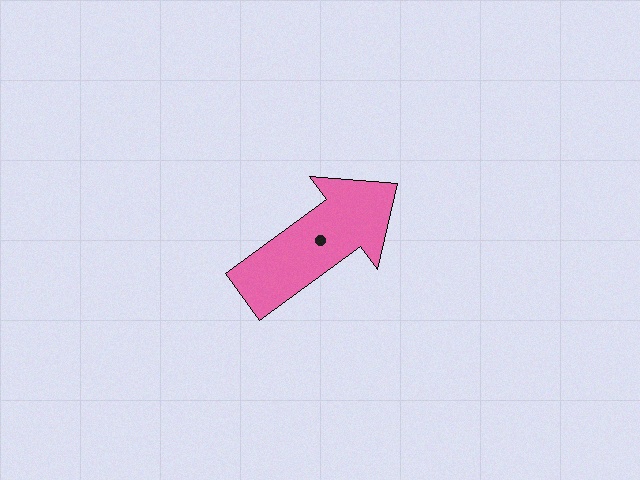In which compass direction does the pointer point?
Northeast.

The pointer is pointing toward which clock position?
Roughly 2 o'clock.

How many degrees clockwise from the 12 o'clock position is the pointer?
Approximately 54 degrees.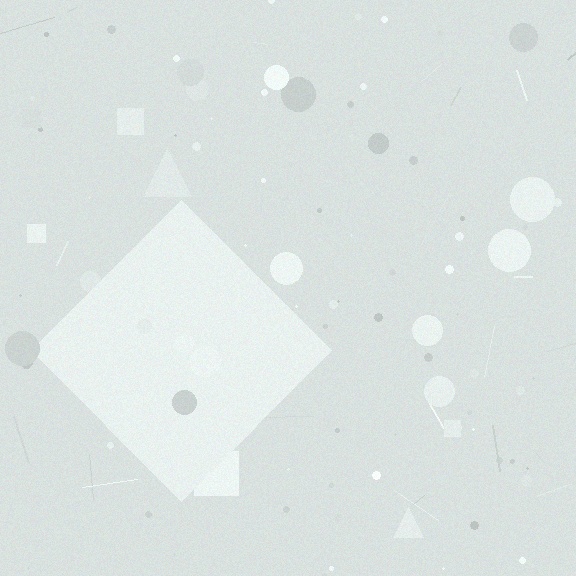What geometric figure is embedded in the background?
A diamond is embedded in the background.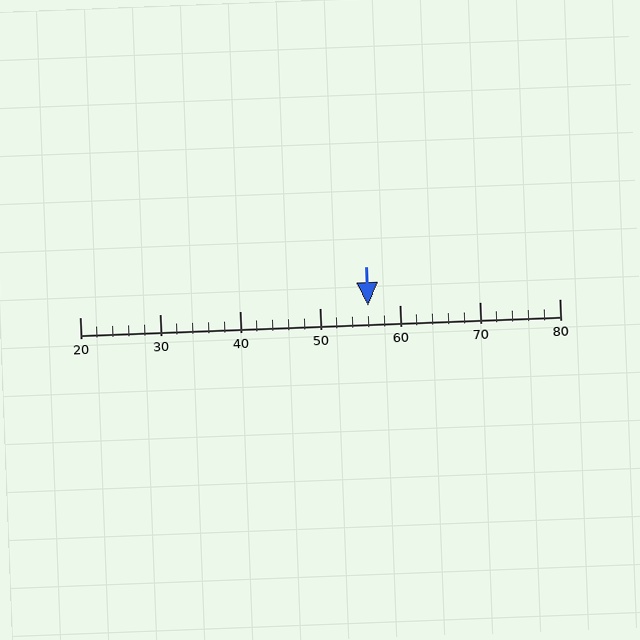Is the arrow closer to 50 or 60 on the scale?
The arrow is closer to 60.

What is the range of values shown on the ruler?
The ruler shows values from 20 to 80.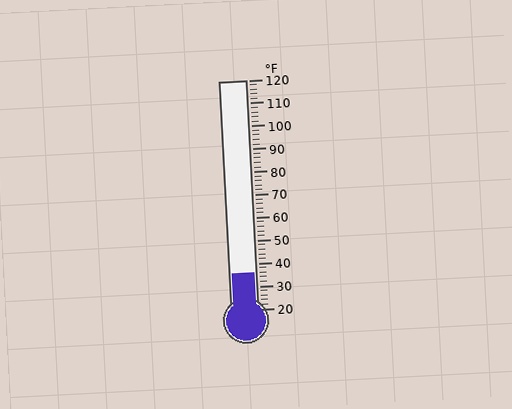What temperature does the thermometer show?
The thermometer shows approximately 36°F.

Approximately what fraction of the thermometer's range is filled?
The thermometer is filled to approximately 15% of its range.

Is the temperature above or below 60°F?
The temperature is below 60°F.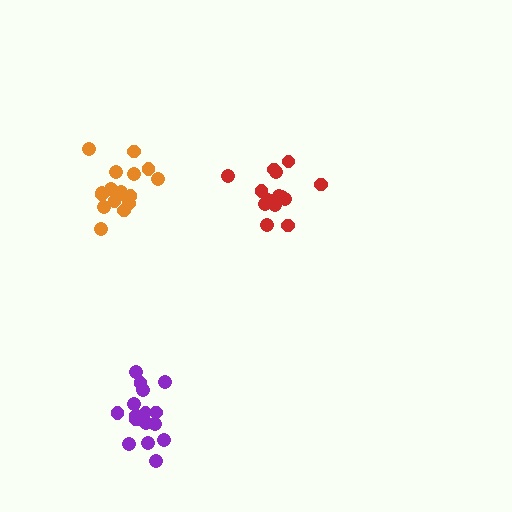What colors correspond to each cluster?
The clusters are colored: orange, red, purple.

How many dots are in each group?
Group 1: 18 dots, Group 2: 14 dots, Group 3: 17 dots (49 total).